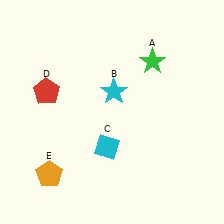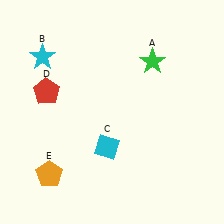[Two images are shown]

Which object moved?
The cyan star (B) moved left.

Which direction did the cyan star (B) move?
The cyan star (B) moved left.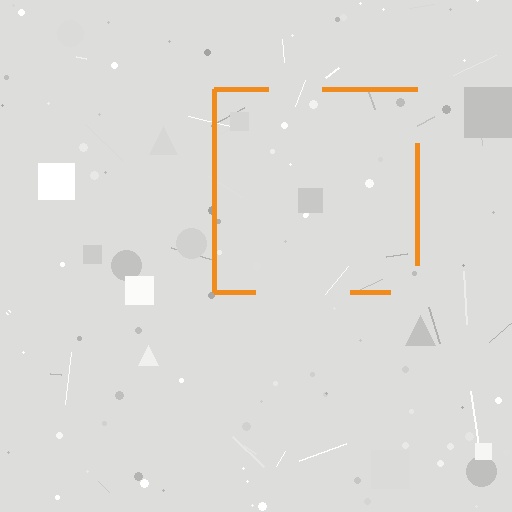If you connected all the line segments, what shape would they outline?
They would outline a square.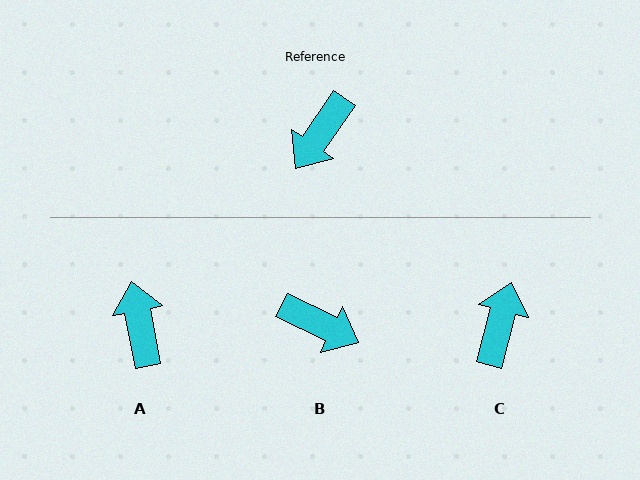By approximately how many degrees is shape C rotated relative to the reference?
Approximately 161 degrees clockwise.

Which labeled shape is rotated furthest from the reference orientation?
C, about 161 degrees away.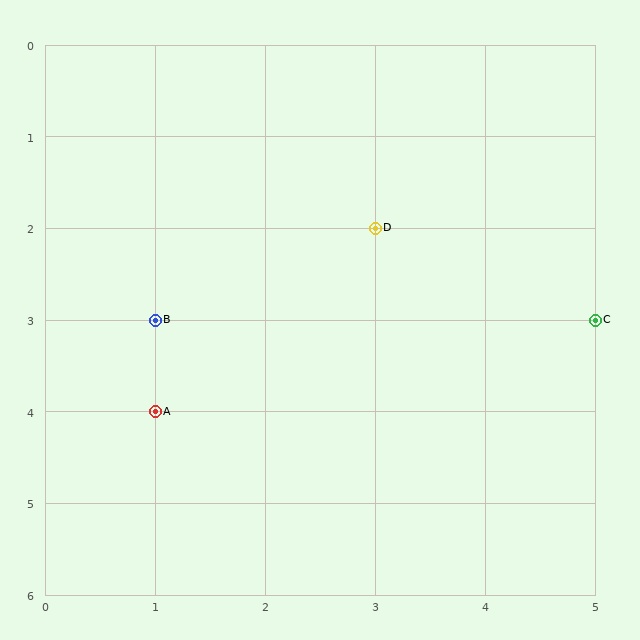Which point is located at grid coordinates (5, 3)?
Point C is at (5, 3).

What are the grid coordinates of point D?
Point D is at grid coordinates (3, 2).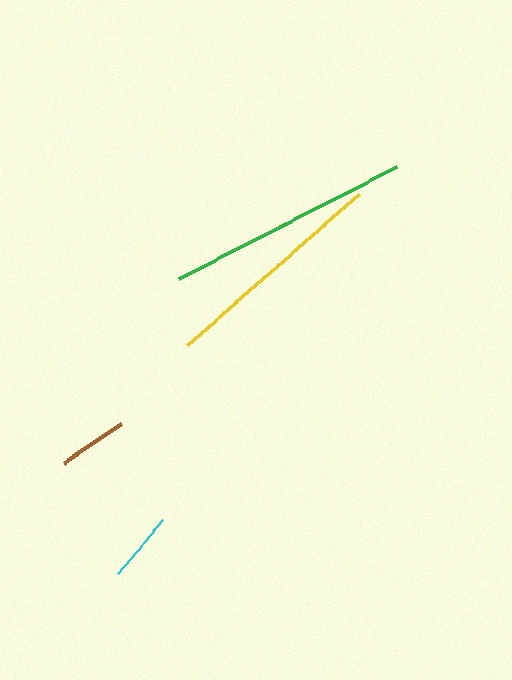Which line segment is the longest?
The green line is the longest at approximately 244 pixels.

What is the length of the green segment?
The green segment is approximately 244 pixels long.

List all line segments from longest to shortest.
From longest to shortest: green, yellow, brown, cyan.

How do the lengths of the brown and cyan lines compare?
The brown and cyan lines are approximately the same length.